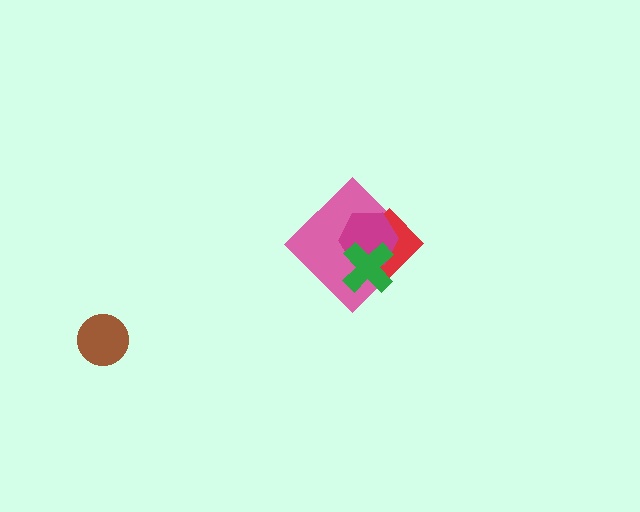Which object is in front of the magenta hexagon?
The green cross is in front of the magenta hexagon.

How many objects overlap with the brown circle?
0 objects overlap with the brown circle.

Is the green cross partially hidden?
No, no other shape covers it.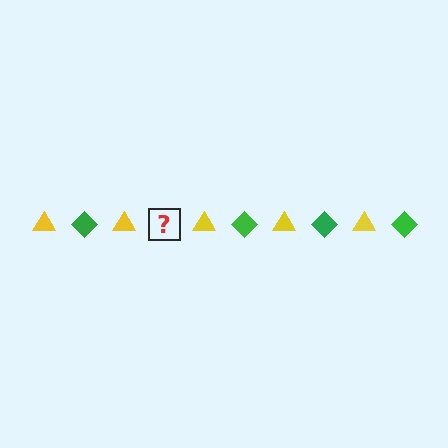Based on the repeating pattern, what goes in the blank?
The blank should be a green diamond.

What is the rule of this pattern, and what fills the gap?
The rule is that the pattern alternates between yellow triangle and green diamond. The gap should be filled with a green diamond.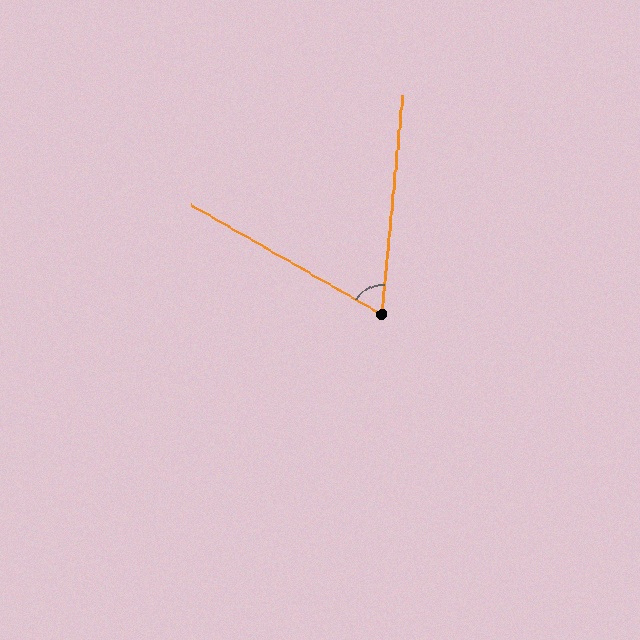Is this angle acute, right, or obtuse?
It is acute.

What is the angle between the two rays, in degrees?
Approximately 66 degrees.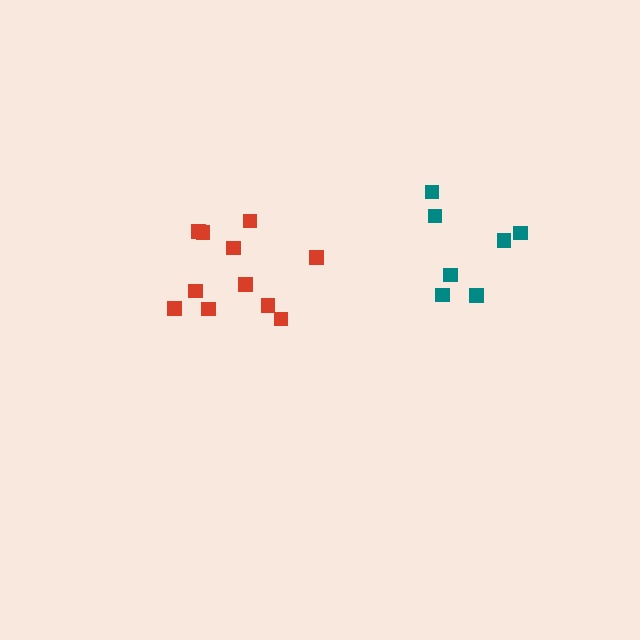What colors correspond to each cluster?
The clusters are colored: red, teal.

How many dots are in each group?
Group 1: 11 dots, Group 2: 7 dots (18 total).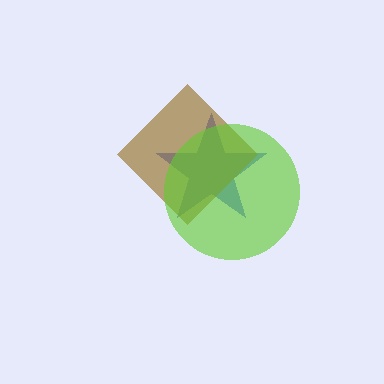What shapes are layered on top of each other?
The layered shapes are: a blue star, a brown diamond, a lime circle.